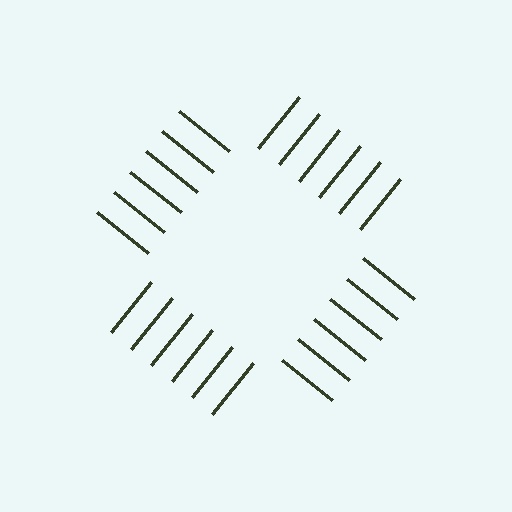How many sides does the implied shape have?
4 sides — the line-ends trace a square.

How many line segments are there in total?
24 — 6 along each of the 4 edges.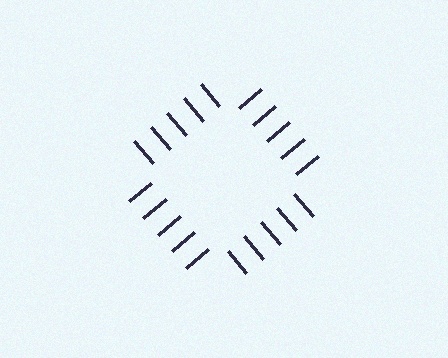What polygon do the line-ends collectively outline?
An illusory square — the line segments terminate on its edges but no continuous stroke is drawn.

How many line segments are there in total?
20 — 5 along each of the 4 edges.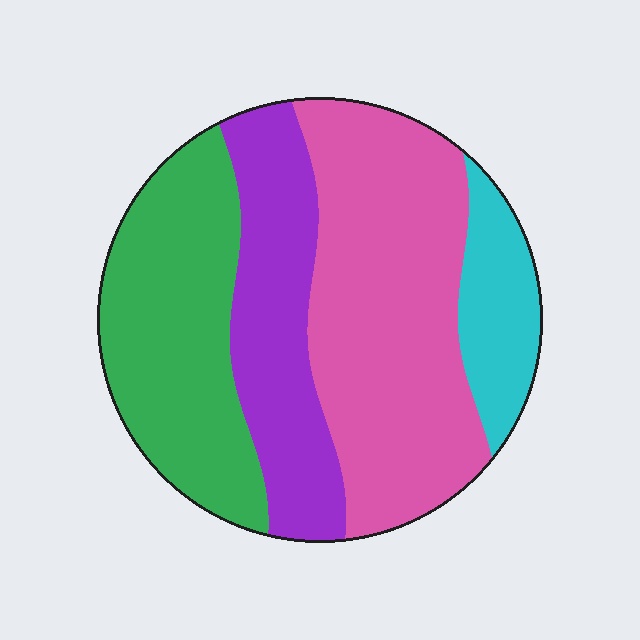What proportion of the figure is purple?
Purple covers around 20% of the figure.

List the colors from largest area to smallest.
From largest to smallest: pink, green, purple, cyan.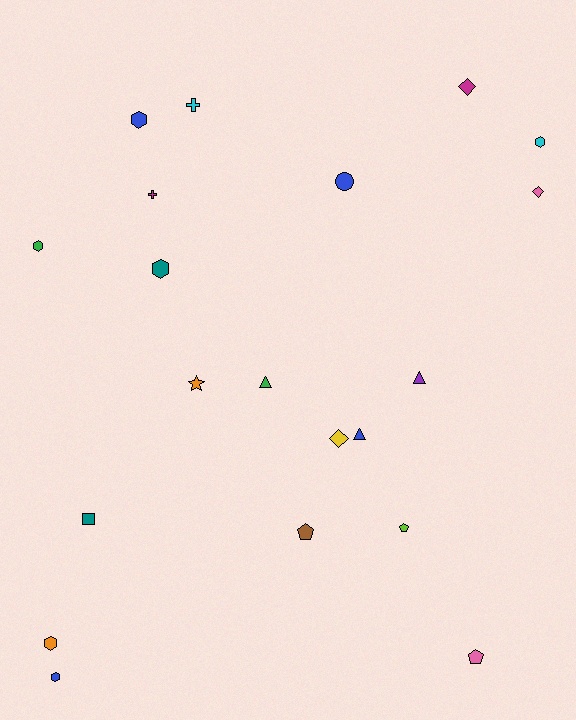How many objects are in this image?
There are 20 objects.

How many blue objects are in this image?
There are 4 blue objects.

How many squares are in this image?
There is 1 square.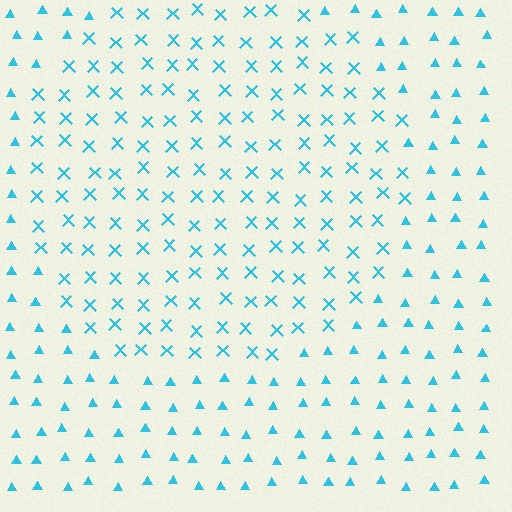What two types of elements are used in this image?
The image uses X marks inside the circle region and triangles outside it.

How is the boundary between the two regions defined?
The boundary is defined by a change in element shape: X marks inside vs. triangles outside. All elements share the same color and spacing.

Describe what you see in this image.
The image is filled with small cyan elements arranged in a uniform grid. A circle-shaped region contains X marks, while the surrounding area contains triangles. The boundary is defined purely by the change in element shape.